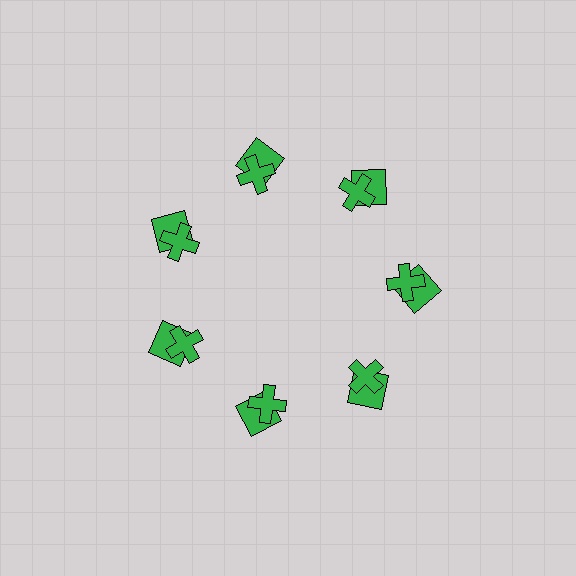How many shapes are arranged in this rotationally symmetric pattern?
There are 14 shapes, arranged in 7 groups of 2.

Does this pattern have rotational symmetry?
Yes, this pattern has 7-fold rotational symmetry. It looks the same after rotating 51 degrees around the center.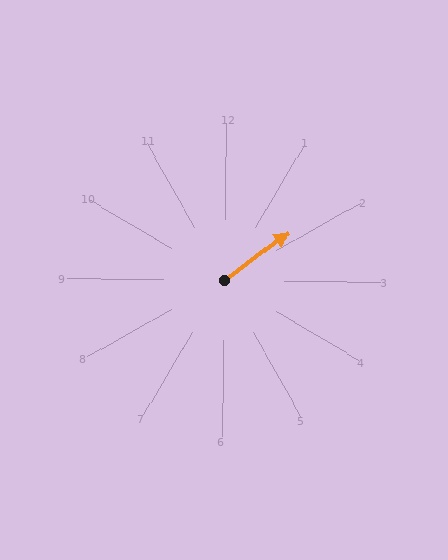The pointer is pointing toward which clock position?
Roughly 2 o'clock.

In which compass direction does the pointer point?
Northeast.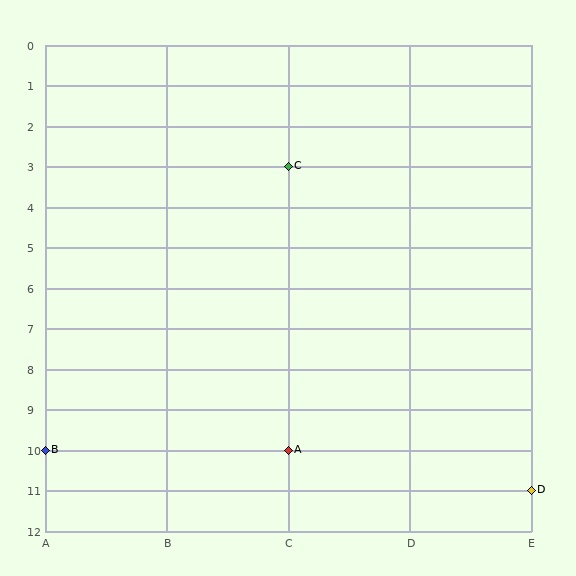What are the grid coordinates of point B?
Point B is at grid coordinates (A, 10).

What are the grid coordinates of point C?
Point C is at grid coordinates (C, 3).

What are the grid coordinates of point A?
Point A is at grid coordinates (C, 10).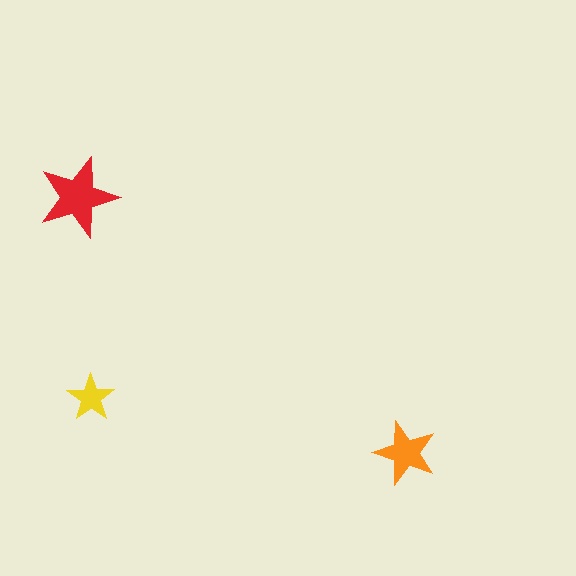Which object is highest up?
The red star is topmost.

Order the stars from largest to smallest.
the red one, the orange one, the yellow one.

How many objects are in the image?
There are 3 objects in the image.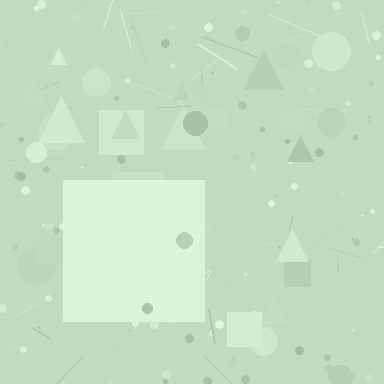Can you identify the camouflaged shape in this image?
The camouflaged shape is a square.